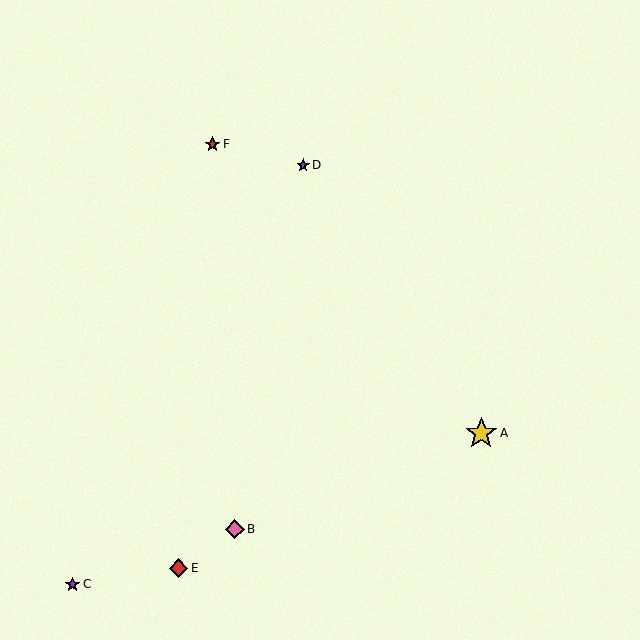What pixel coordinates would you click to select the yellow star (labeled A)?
Click at (481, 433) to select the yellow star A.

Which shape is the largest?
The yellow star (labeled A) is the largest.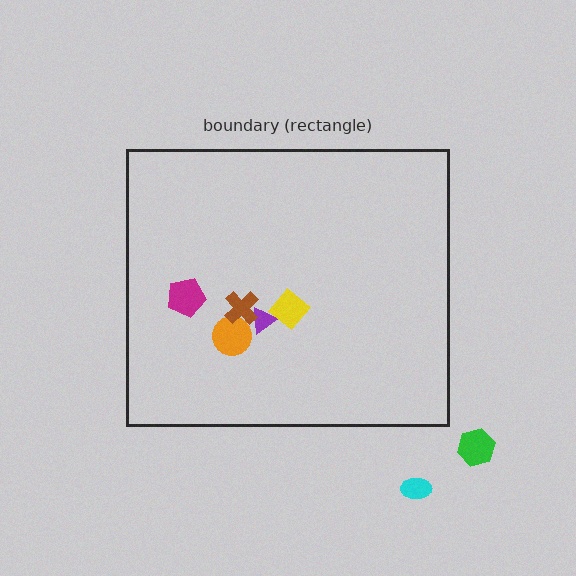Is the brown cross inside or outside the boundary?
Inside.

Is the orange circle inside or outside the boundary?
Inside.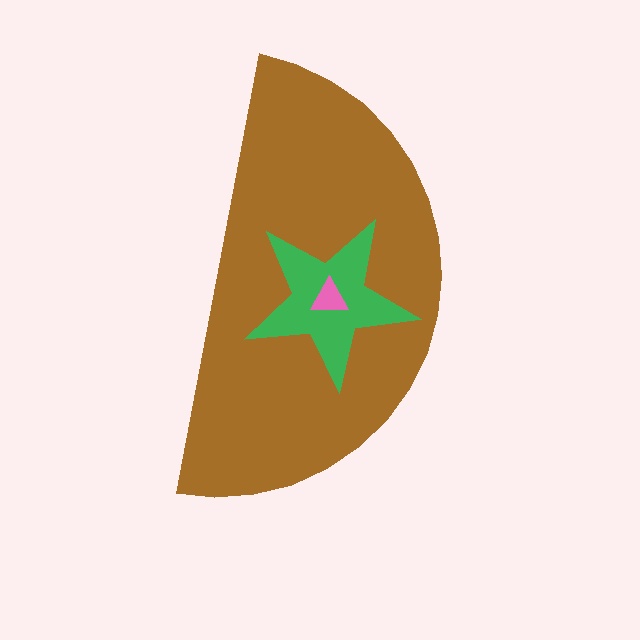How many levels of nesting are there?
3.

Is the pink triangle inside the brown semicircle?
Yes.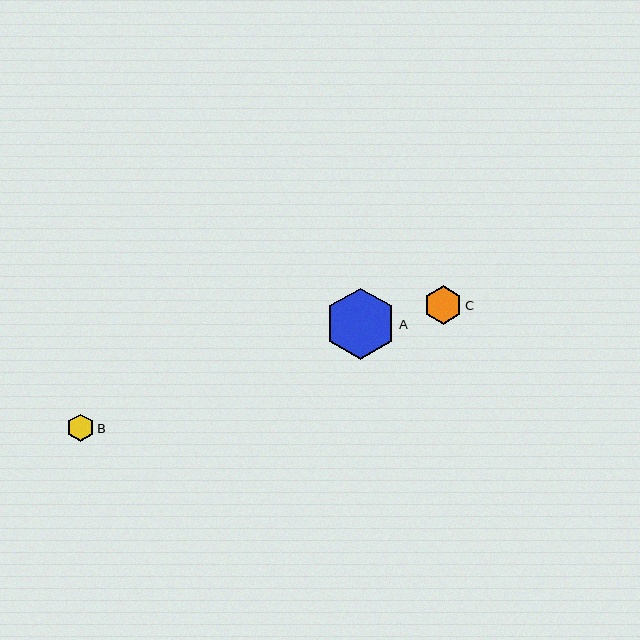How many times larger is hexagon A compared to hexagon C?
Hexagon A is approximately 1.8 times the size of hexagon C.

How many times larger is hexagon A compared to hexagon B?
Hexagon A is approximately 2.6 times the size of hexagon B.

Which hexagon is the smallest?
Hexagon B is the smallest with a size of approximately 27 pixels.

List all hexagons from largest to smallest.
From largest to smallest: A, C, B.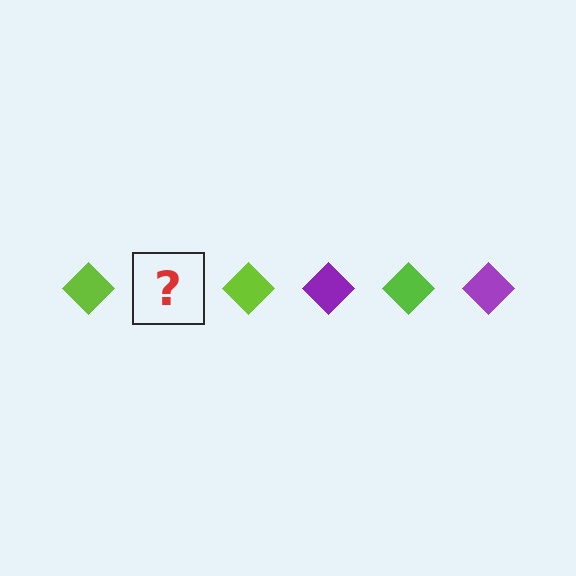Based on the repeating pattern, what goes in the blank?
The blank should be a purple diamond.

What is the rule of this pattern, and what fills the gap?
The rule is that the pattern cycles through lime, purple diamonds. The gap should be filled with a purple diamond.